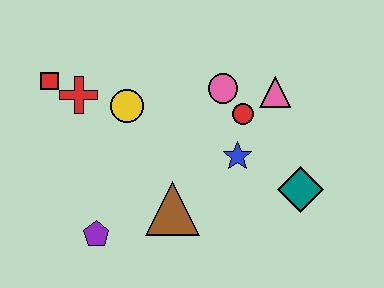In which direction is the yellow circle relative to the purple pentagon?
The yellow circle is above the purple pentagon.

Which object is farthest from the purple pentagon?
The pink triangle is farthest from the purple pentagon.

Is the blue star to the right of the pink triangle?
No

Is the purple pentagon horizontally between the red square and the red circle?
Yes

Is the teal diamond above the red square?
No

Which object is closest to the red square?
The red cross is closest to the red square.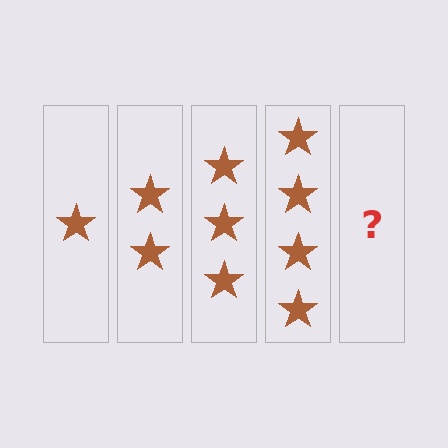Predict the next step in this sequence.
The next step is 5 stars.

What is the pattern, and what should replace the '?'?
The pattern is that each step adds one more star. The '?' should be 5 stars.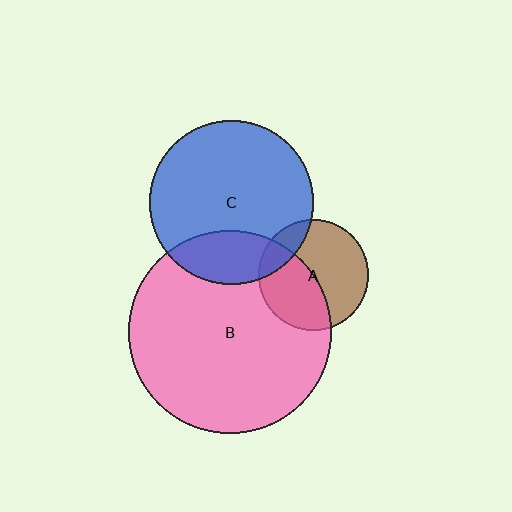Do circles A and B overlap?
Yes.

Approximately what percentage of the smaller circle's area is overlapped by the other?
Approximately 45%.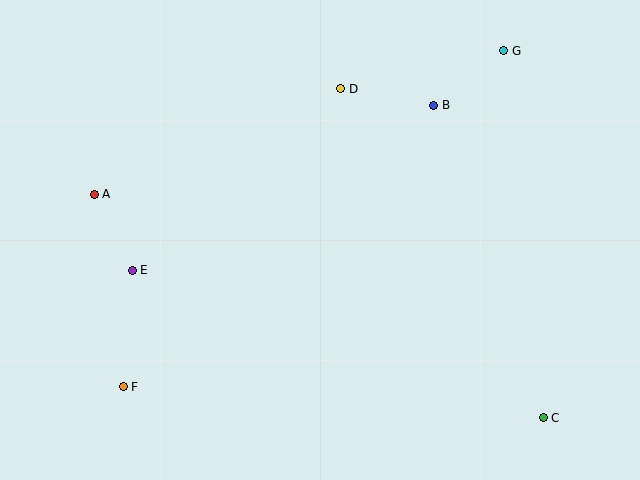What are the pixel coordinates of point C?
Point C is at (543, 418).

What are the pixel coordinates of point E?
Point E is at (132, 270).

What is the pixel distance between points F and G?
The distance between F and G is 508 pixels.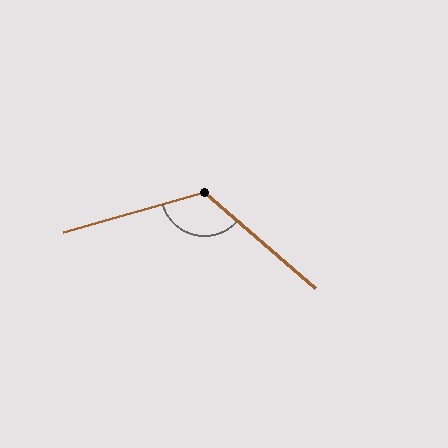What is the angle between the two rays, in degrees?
Approximately 124 degrees.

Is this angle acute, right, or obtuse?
It is obtuse.